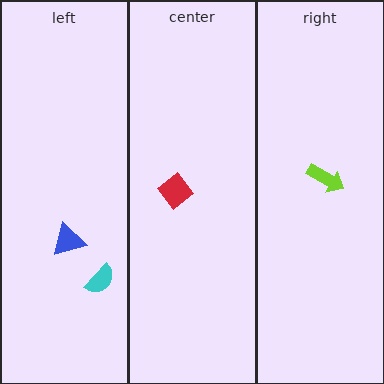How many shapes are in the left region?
2.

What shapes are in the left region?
The cyan semicircle, the blue triangle.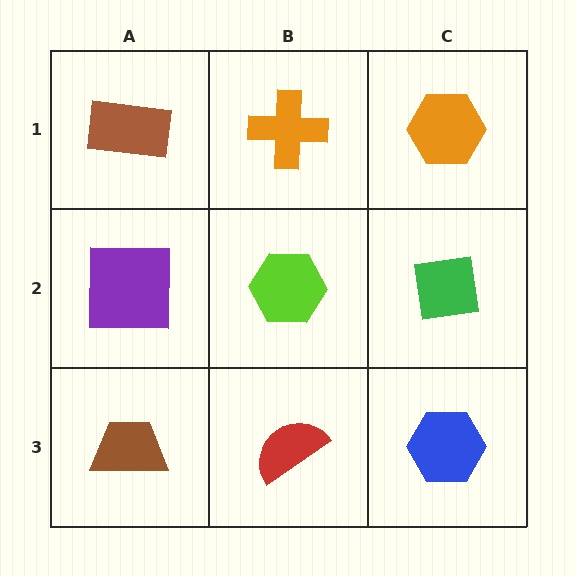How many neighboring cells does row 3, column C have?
2.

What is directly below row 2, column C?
A blue hexagon.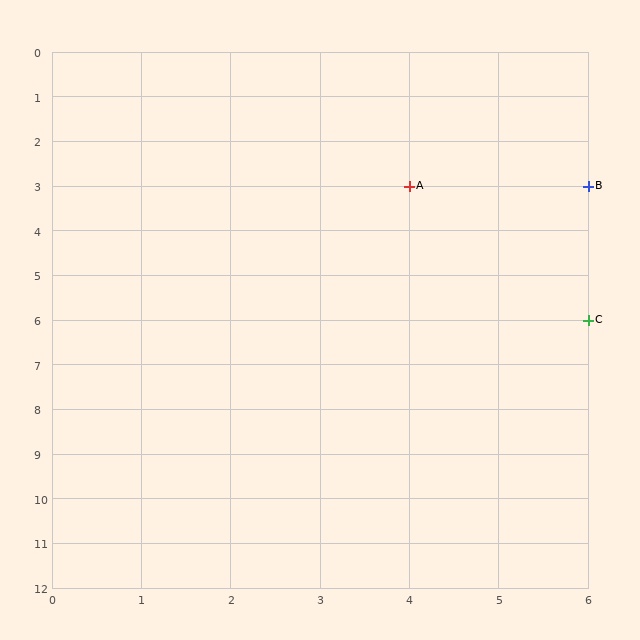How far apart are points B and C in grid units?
Points B and C are 3 rows apart.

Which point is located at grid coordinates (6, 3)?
Point B is at (6, 3).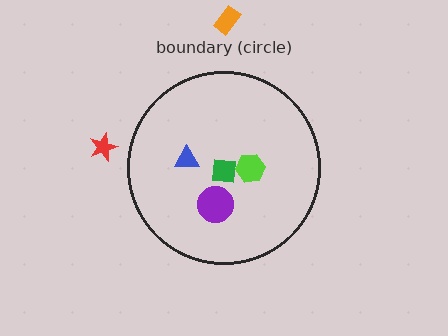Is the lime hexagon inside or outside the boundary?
Inside.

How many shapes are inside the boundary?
4 inside, 2 outside.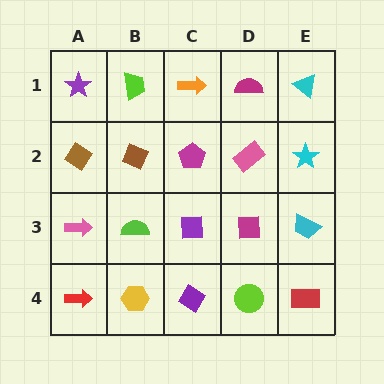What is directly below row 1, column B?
A brown diamond.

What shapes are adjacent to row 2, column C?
An orange arrow (row 1, column C), a purple square (row 3, column C), a brown diamond (row 2, column B), a pink rectangle (row 2, column D).